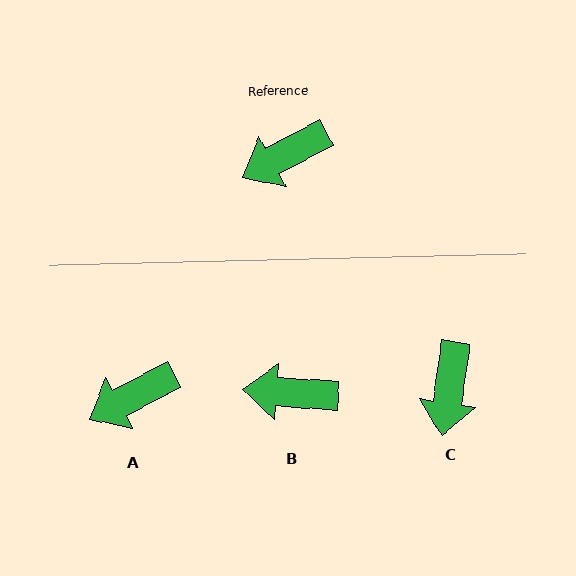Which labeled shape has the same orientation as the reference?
A.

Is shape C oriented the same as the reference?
No, it is off by about 53 degrees.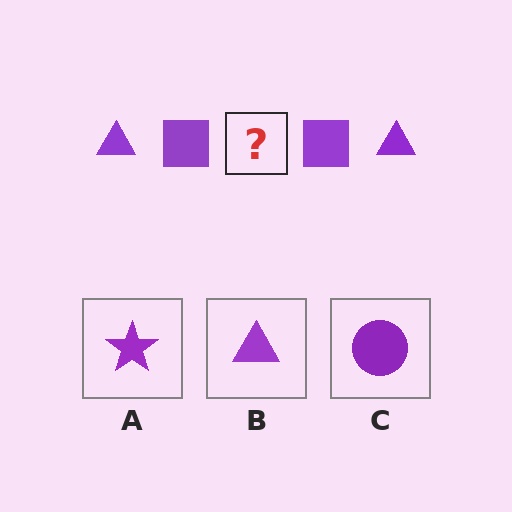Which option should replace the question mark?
Option B.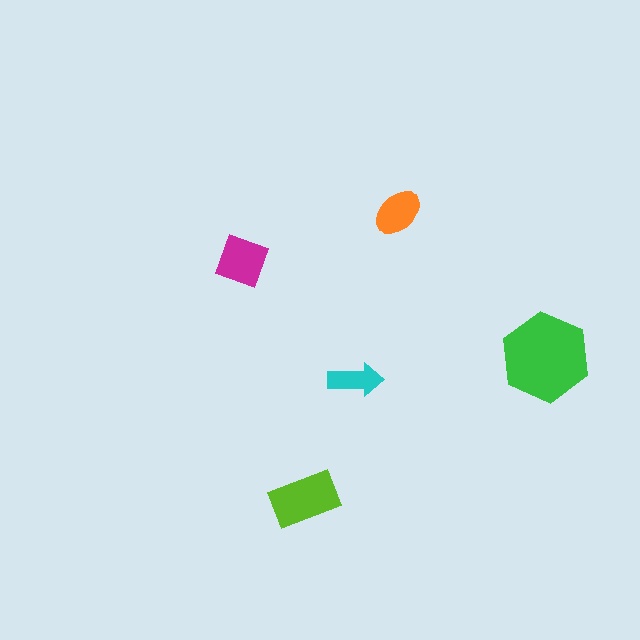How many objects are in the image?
There are 5 objects in the image.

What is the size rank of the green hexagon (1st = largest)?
1st.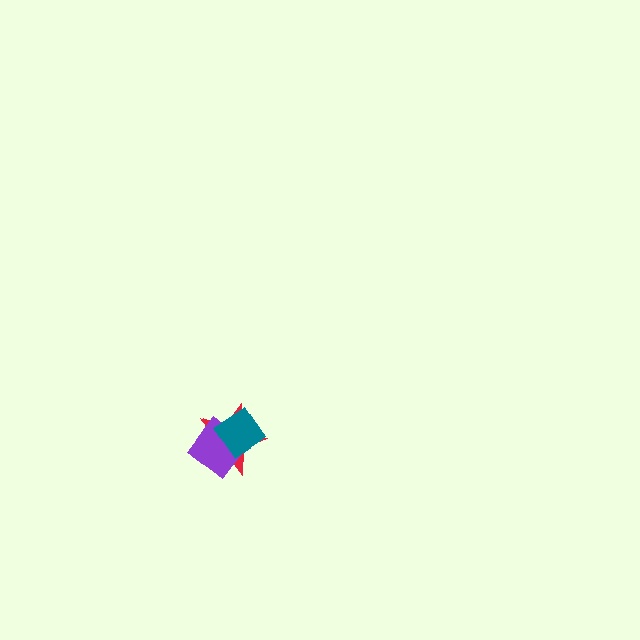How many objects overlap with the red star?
2 objects overlap with the red star.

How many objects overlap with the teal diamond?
2 objects overlap with the teal diamond.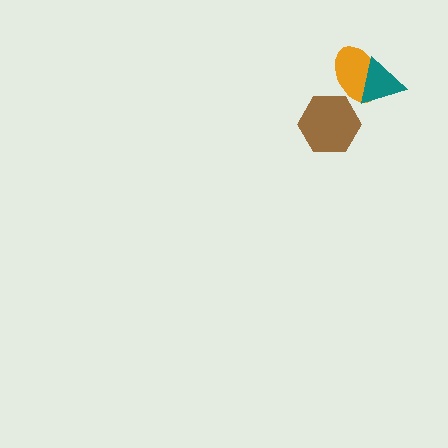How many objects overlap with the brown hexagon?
0 objects overlap with the brown hexagon.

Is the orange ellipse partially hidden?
Yes, it is partially covered by another shape.